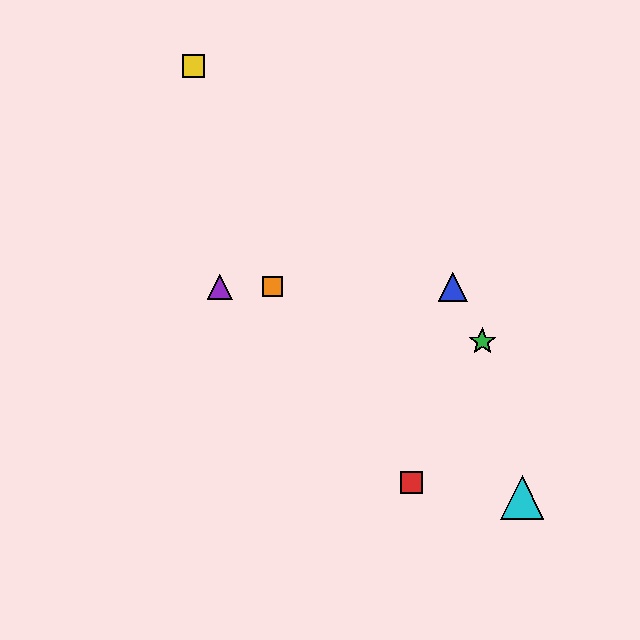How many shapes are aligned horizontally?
3 shapes (the blue triangle, the purple triangle, the orange square) are aligned horizontally.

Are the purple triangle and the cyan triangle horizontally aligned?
No, the purple triangle is at y≈287 and the cyan triangle is at y≈498.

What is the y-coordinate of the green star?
The green star is at y≈342.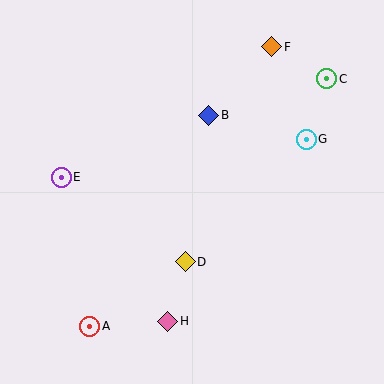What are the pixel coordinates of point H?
Point H is at (168, 321).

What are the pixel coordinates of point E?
Point E is at (61, 177).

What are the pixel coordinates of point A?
Point A is at (90, 326).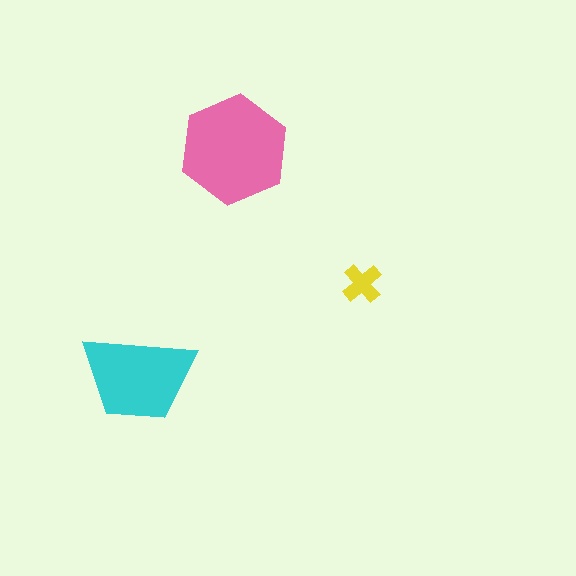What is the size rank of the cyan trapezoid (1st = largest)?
2nd.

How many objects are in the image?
There are 3 objects in the image.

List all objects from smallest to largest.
The yellow cross, the cyan trapezoid, the pink hexagon.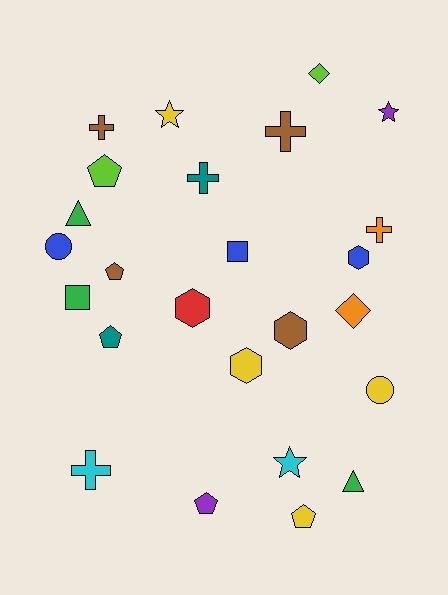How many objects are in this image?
There are 25 objects.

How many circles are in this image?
There are 2 circles.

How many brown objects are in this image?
There are 4 brown objects.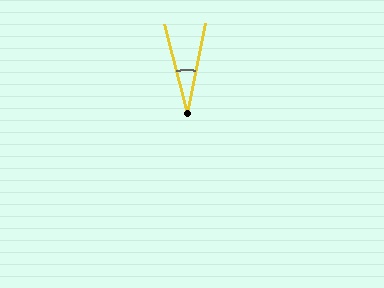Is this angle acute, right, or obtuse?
It is acute.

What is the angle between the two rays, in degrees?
Approximately 26 degrees.